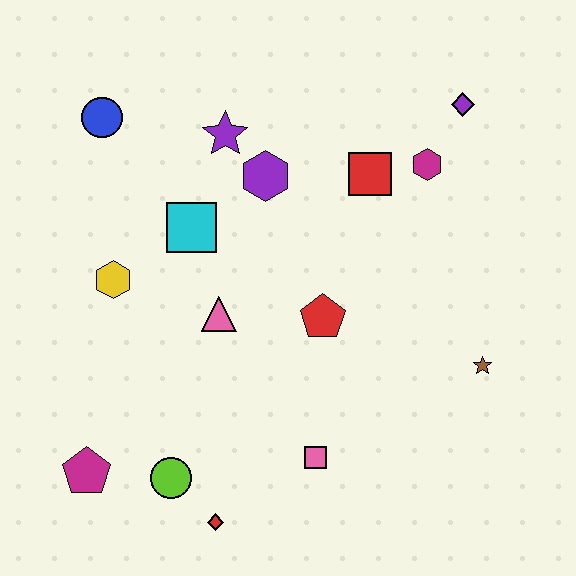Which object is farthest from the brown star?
The blue circle is farthest from the brown star.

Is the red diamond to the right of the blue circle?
Yes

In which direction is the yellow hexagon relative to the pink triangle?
The yellow hexagon is to the left of the pink triangle.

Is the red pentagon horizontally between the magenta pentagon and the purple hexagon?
No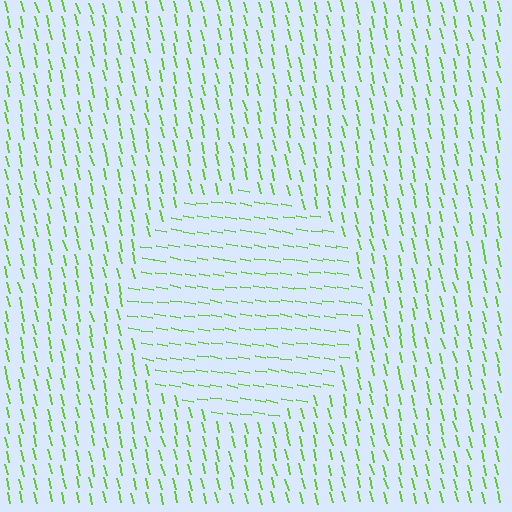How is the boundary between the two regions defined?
The boundary is defined purely by a change in line orientation (approximately 65 degrees difference). All lines are the same color and thickness.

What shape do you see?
I see a circle.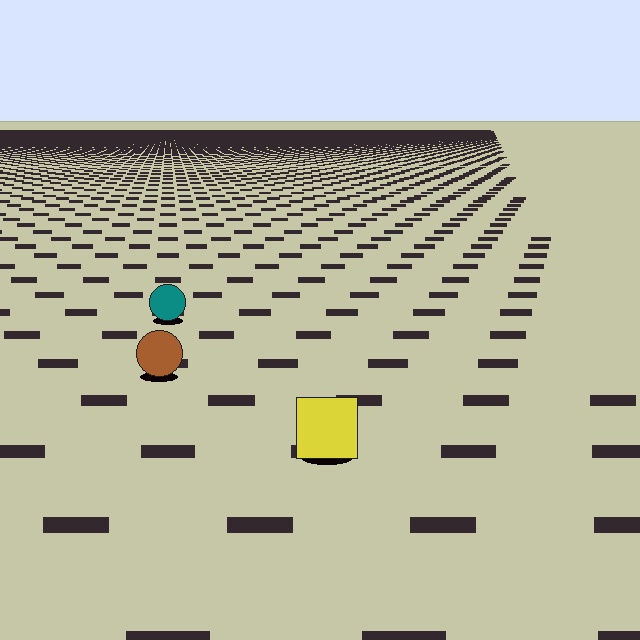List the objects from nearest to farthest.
From nearest to farthest: the yellow square, the brown circle, the teal circle.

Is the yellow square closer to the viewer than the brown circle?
Yes. The yellow square is closer — you can tell from the texture gradient: the ground texture is coarser near it.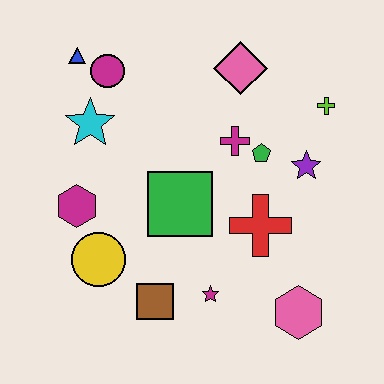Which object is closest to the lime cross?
The purple star is closest to the lime cross.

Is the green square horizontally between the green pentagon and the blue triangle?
Yes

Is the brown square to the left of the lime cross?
Yes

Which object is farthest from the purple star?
The blue triangle is farthest from the purple star.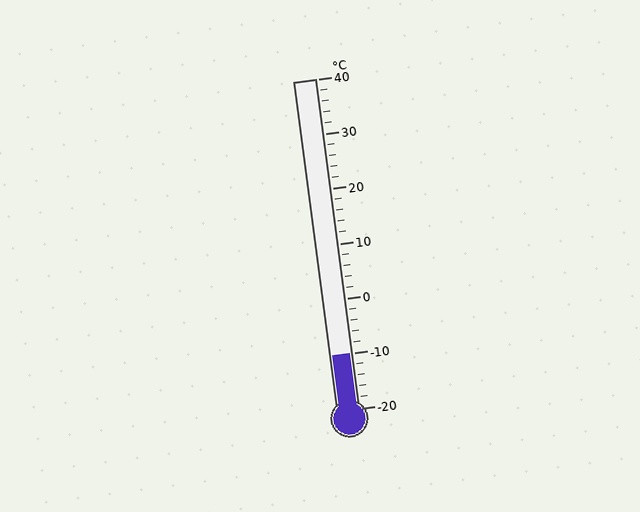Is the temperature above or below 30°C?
The temperature is below 30°C.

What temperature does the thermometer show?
The thermometer shows approximately -10°C.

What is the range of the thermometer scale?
The thermometer scale ranges from -20°C to 40°C.